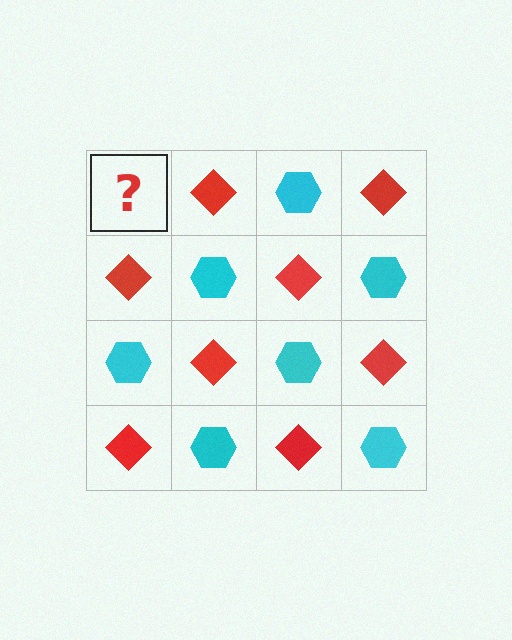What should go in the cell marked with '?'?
The missing cell should contain a cyan hexagon.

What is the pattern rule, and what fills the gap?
The rule is that it alternates cyan hexagon and red diamond in a checkerboard pattern. The gap should be filled with a cyan hexagon.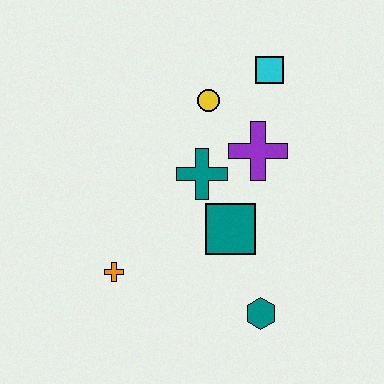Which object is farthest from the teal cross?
The teal hexagon is farthest from the teal cross.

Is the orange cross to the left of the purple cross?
Yes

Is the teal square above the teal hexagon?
Yes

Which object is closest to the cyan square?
The yellow circle is closest to the cyan square.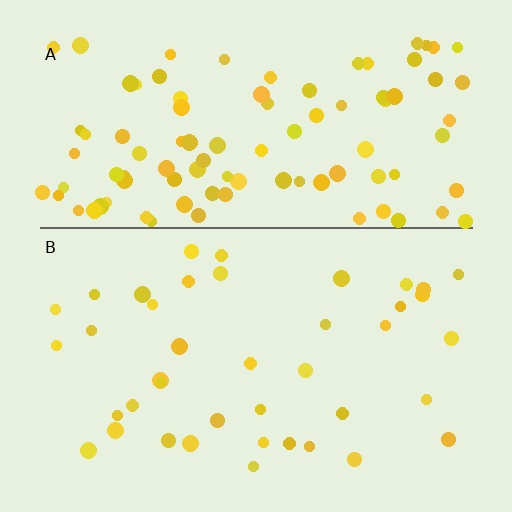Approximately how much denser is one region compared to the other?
Approximately 2.4× — region A over region B.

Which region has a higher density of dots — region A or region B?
A (the top).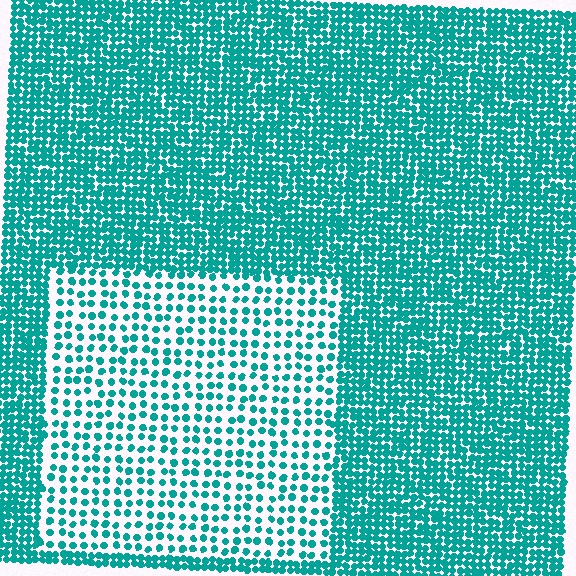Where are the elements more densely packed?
The elements are more densely packed outside the rectangle boundary.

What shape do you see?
I see a rectangle.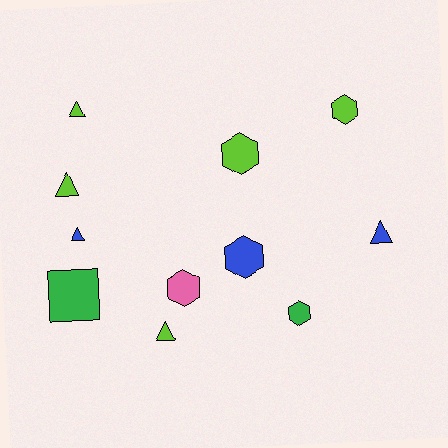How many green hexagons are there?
There is 1 green hexagon.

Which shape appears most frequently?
Hexagon, with 5 objects.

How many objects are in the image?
There are 11 objects.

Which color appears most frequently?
Lime, with 5 objects.